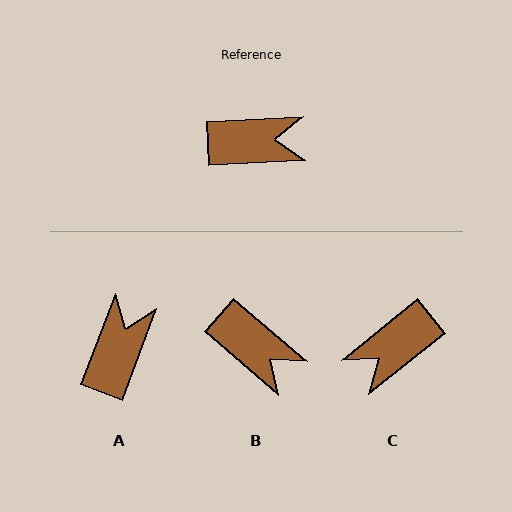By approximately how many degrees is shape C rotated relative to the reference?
Approximately 144 degrees clockwise.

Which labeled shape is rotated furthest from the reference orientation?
C, about 144 degrees away.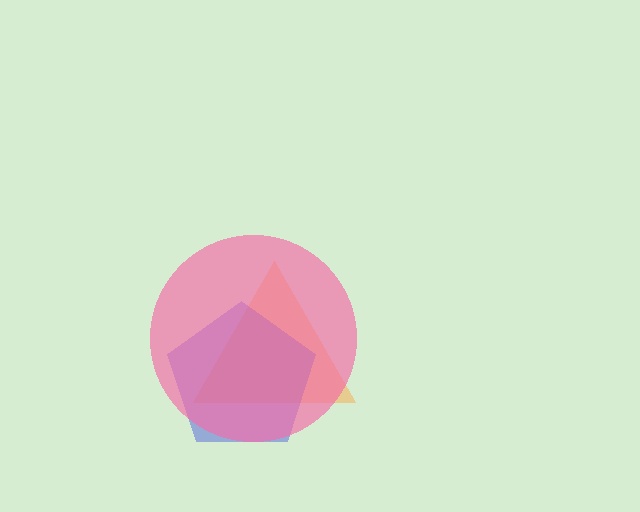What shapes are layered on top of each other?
The layered shapes are: an orange triangle, a blue pentagon, a pink circle.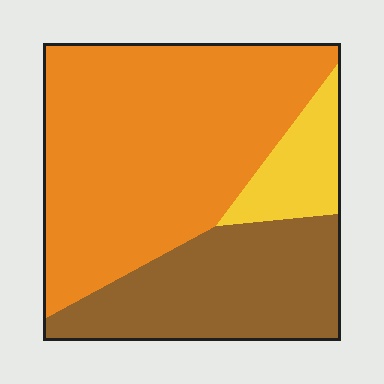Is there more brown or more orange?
Orange.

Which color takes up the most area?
Orange, at roughly 60%.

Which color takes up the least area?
Yellow, at roughly 10%.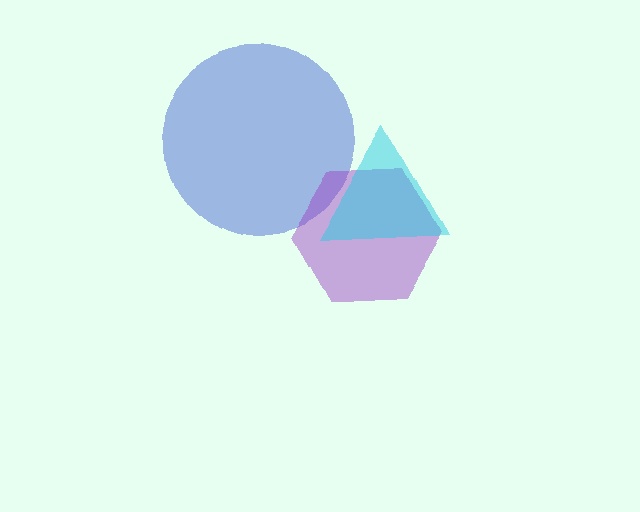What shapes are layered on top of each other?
The layered shapes are: a blue circle, a purple hexagon, a cyan triangle.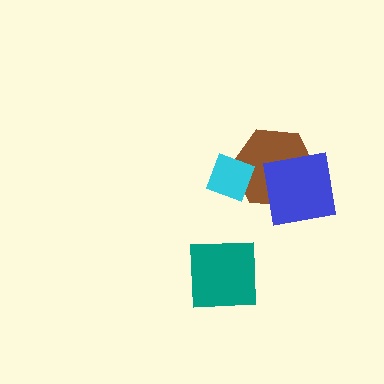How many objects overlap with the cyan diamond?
1 object overlaps with the cyan diamond.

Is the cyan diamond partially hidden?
No, no other shape covers it.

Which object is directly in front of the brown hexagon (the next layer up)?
The cyan diamond is directly in front of the brown hexagon.